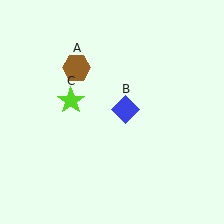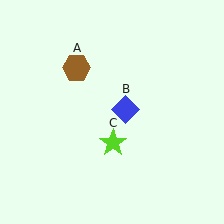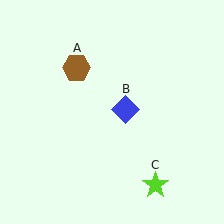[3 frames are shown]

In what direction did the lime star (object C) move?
The lime star (object C) moved down and to the right.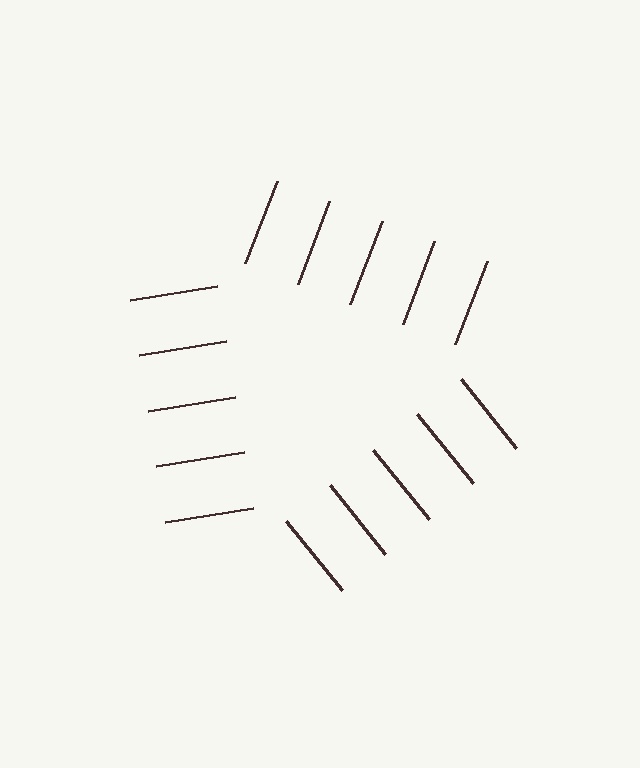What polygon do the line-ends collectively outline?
An illusory triangle — the line segments terminate on its edges but no continuous stroke is drawn.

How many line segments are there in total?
15 — 5 along each of the 3 edges.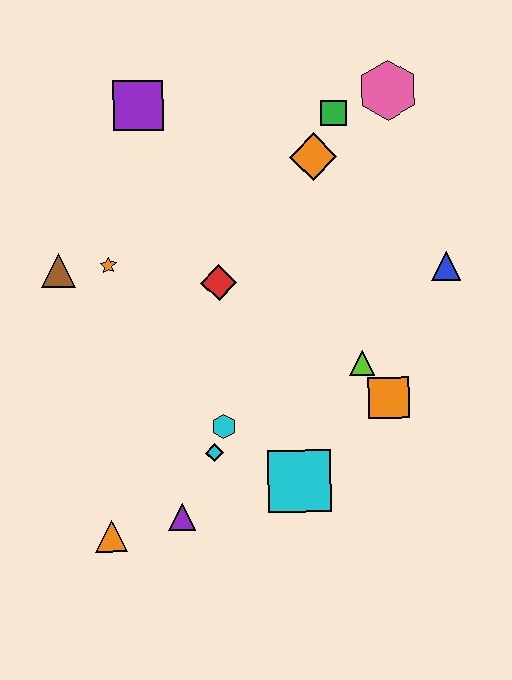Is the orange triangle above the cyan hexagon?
No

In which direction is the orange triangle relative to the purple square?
The orange triangle is below the purple square.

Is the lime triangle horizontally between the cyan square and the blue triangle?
Yes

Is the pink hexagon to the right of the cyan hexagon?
Yes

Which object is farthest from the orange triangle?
The pink hexagon is farthest from the orange triangle.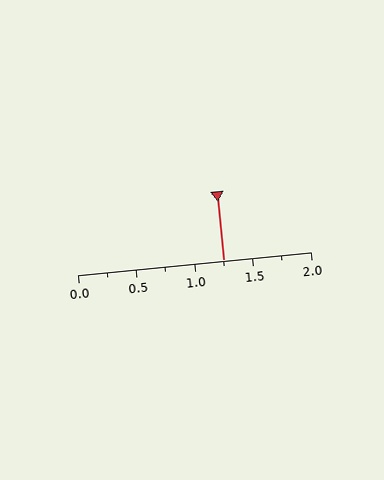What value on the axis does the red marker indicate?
The marker indicates approximately 1.25.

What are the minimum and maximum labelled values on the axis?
The axis runs from 0.0 to 2.0.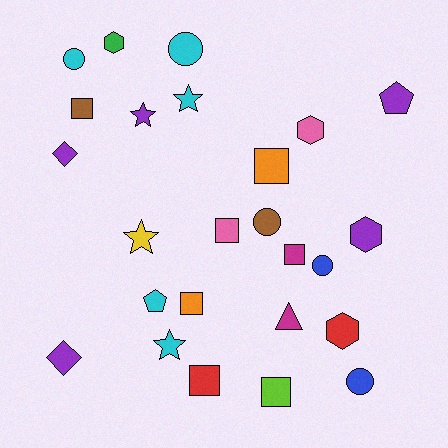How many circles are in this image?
There are 5 circles.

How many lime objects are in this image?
There is 1 lime object.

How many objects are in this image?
There are 25 objects.